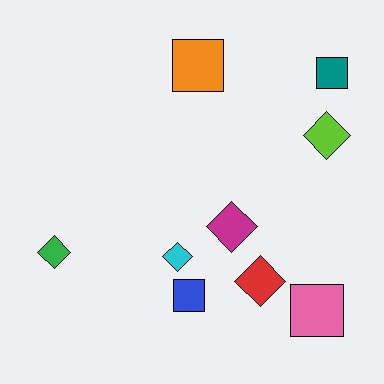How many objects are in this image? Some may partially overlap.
There are 9 objects.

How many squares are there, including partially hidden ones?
There are 4 squares.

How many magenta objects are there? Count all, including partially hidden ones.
There is 1 magenta object.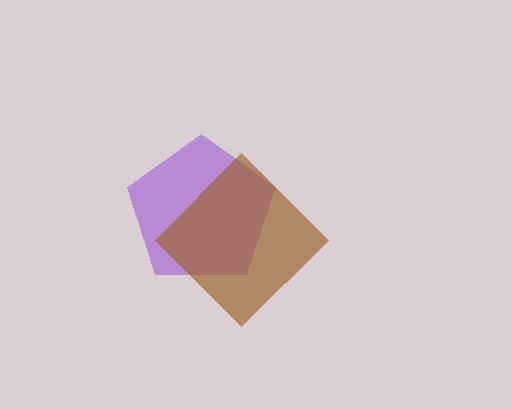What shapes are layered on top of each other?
The layered shapes are: a purple pentagon, a brown diamond.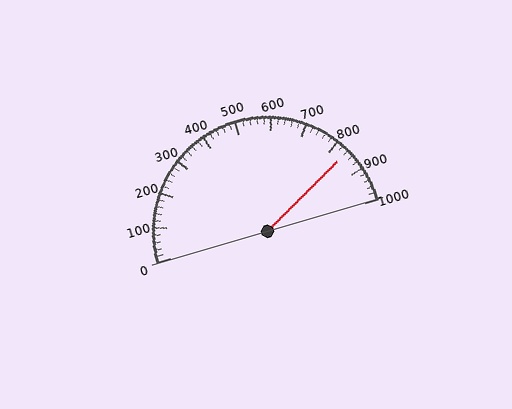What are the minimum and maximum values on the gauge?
The gauge ranges from 0 to 1000.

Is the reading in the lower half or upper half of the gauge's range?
The reading is in the upper half of the range (0 to 1000).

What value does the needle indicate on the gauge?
The needle indicates approximately 840.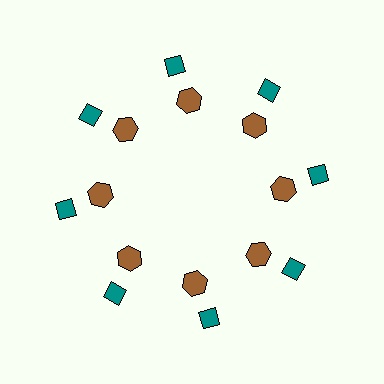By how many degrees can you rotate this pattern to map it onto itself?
The pattern maps onto itself every 45 degrees of rotation.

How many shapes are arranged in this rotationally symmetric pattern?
There are 16 shapes, arranged in 8 groups of 2.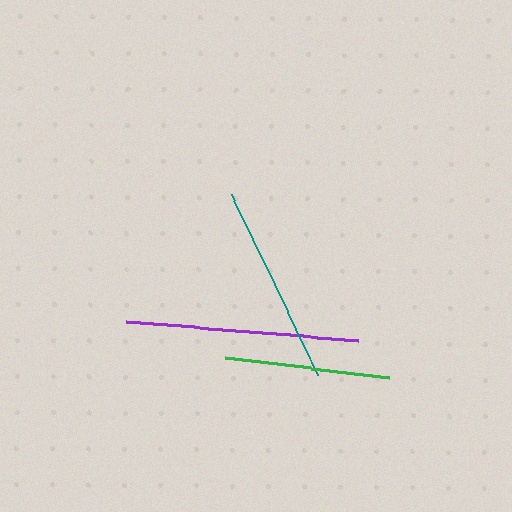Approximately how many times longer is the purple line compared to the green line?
The purple line is approximately 1.4 times the length of the green line.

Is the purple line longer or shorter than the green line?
The purple line is longer than the green line.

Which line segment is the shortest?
The green line is the shortest at approximately 165 pixels.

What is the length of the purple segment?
The purple segment is approximately 233 pixels long.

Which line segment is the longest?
The purple line is the longest at approximately 233 pixels.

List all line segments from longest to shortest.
From longest to shortest: purple, teal, green.